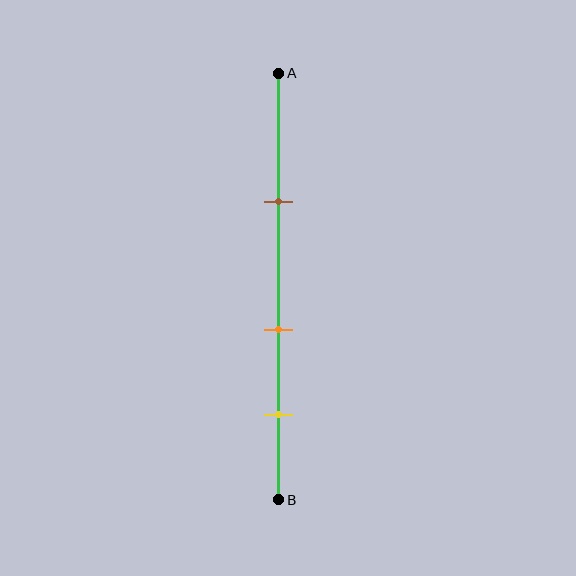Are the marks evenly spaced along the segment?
Yes, the marks are approximately evenly spaced.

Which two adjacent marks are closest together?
The orange and yellow marks are the closest adjacent pair.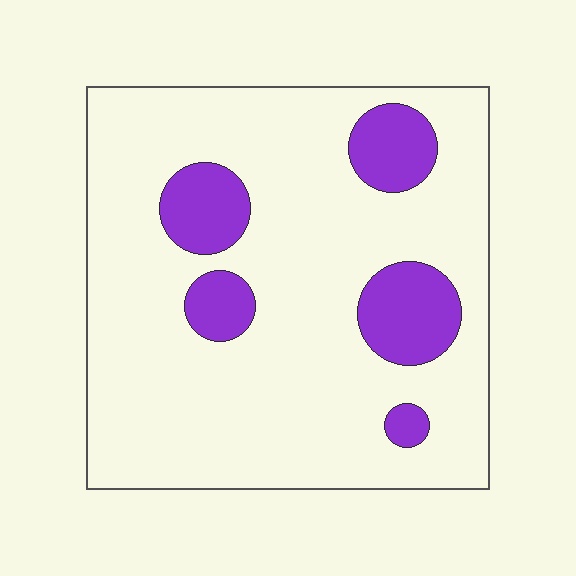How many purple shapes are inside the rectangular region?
5.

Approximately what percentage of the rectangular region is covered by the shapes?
Approximately 15%.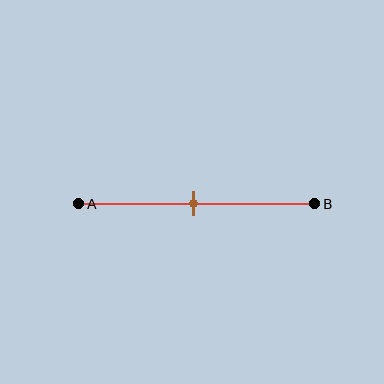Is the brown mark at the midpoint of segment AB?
Yes, the mark is approximately at the midpoint.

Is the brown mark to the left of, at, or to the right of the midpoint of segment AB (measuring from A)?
The brown mark is approximately at the midpoint of segment AB.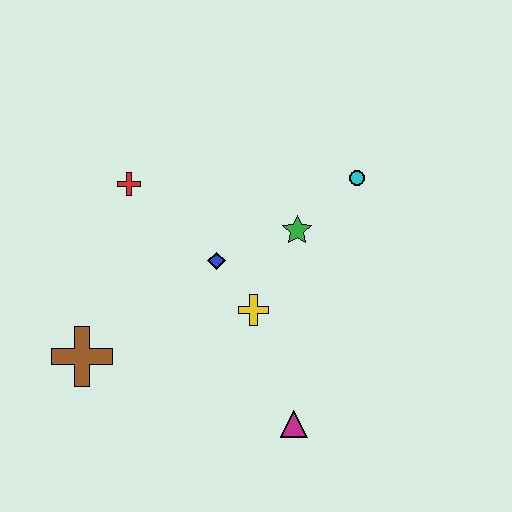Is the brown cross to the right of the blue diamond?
No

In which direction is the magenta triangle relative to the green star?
The magenta triangle is below the green star.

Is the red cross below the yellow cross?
No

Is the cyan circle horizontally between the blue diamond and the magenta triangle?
No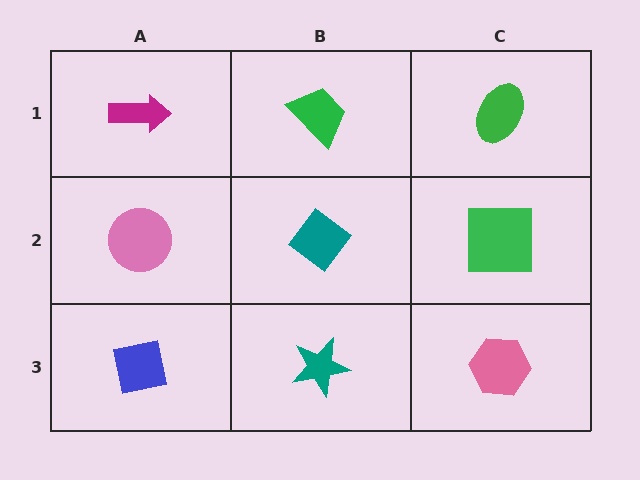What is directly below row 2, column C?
A pink hexagon.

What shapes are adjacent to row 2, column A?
A magenta arrow (row 1, column A), a blue square (row 3, column A), a teal diamond (row 2, column B).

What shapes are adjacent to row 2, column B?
A green trapezoid (row 1, column B), a teal star (row 3, column B), a pink circle (row 2, column A), a green square (row 2, column C).